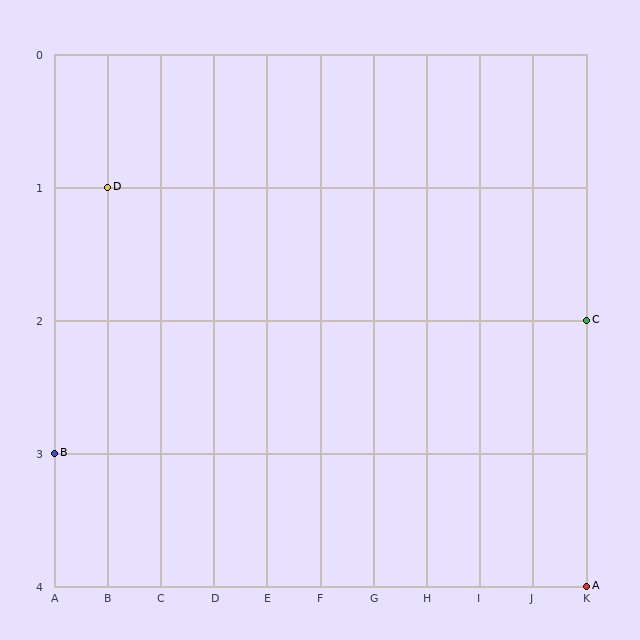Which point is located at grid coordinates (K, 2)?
Point C is at (K, 2).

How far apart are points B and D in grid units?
Points B and D are 1 column and 2 rows apart (about 2.2 grid units diagonally).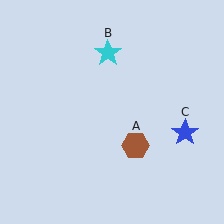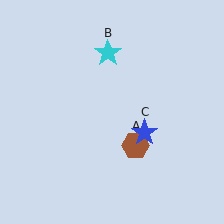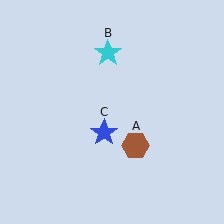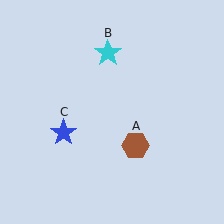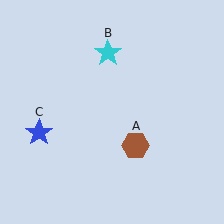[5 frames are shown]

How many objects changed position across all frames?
1 object changed position: blue star (object C).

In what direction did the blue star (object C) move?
The blue star (object C) moved left.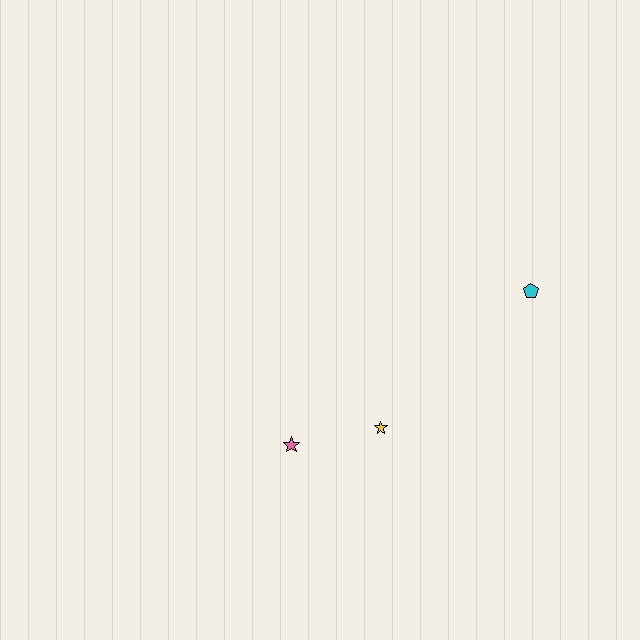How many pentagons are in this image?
There is 1 pentagon.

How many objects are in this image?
There are 3 objects.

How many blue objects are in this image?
There are no blue objects.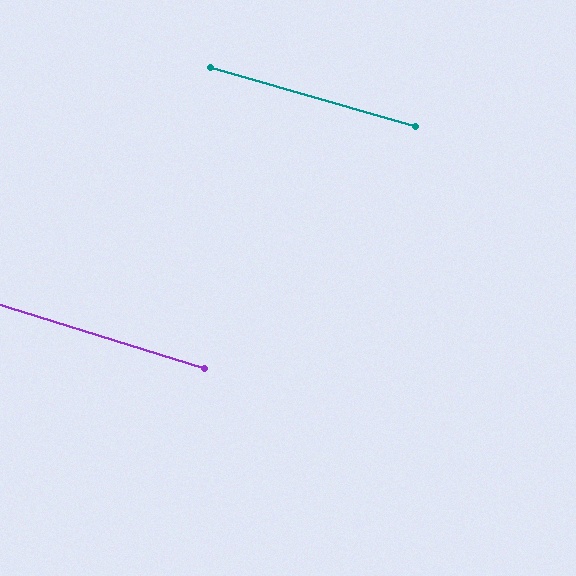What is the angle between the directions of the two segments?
Approximately 1 degree.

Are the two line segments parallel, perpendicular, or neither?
Parallel — their directions differ by only 1.0°.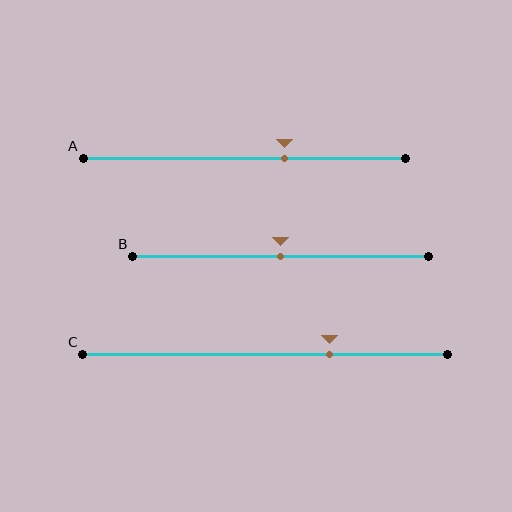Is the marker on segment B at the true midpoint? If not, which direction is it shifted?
Yes, the marker on segment B is at the true midpoint.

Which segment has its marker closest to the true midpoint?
Segment B has its marker closest to the true midpoint.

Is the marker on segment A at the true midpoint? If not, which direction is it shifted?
No, the marker on segment A is shifted to the right by about 13% of the segment length.